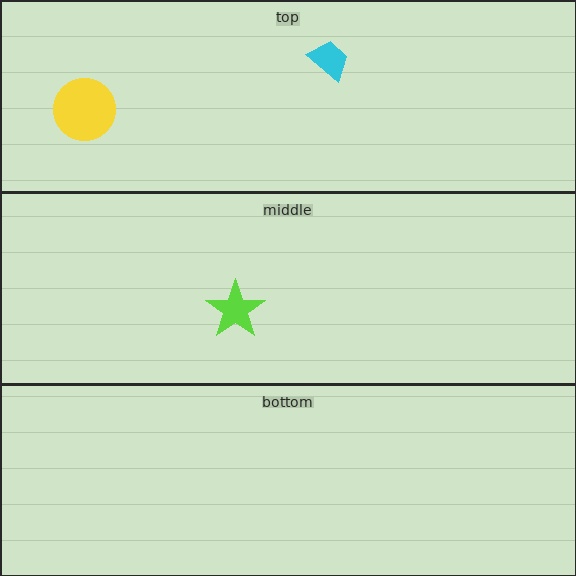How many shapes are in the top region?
2.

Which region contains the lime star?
The middle region.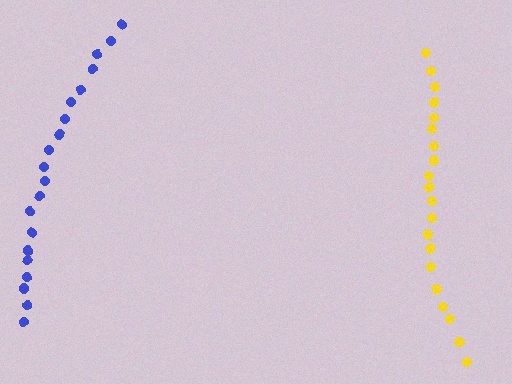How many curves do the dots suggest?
There are 2 distinct paths.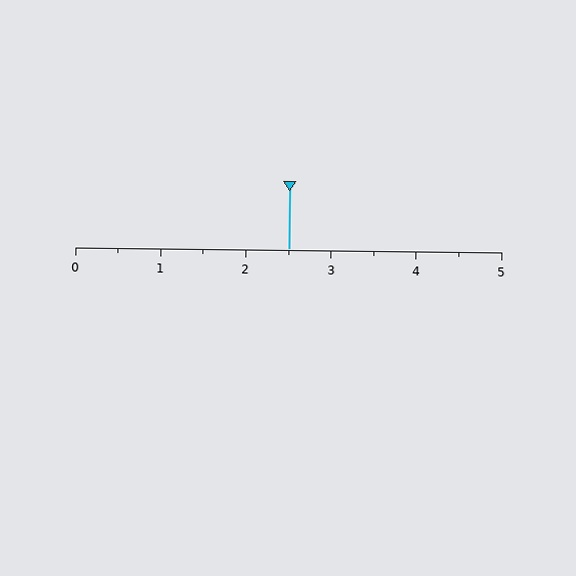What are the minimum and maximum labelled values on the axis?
The axis runs from 0 to 5.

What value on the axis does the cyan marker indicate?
The marker indicates approximately 2.5.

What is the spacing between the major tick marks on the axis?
The major ticks are spaced 1 apart.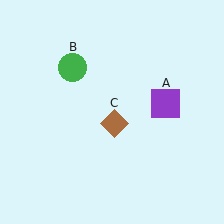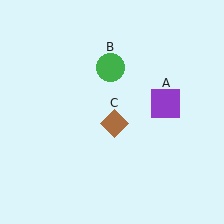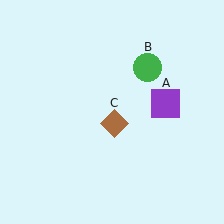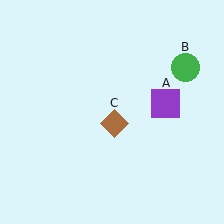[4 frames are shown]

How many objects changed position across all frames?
1 object changed position: green circle (object B).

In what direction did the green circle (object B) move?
The green circle (object B) moved right.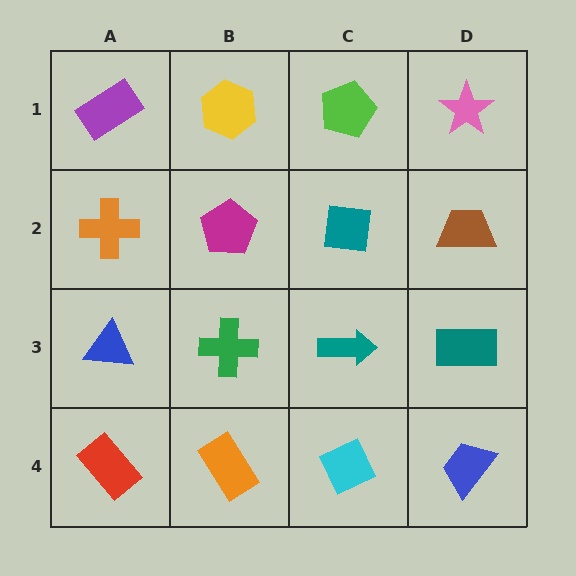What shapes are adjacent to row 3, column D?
A brown trapezoid (row 2, column D), a blue trapezoid (row 4, column D), a teal arrow (row 3, column C).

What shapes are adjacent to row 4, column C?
A teal arrow (row 3, column C), an orange rectangle (row 4, column B), a blue trapezoid (row 4, column D).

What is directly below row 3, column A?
A red rectangle.